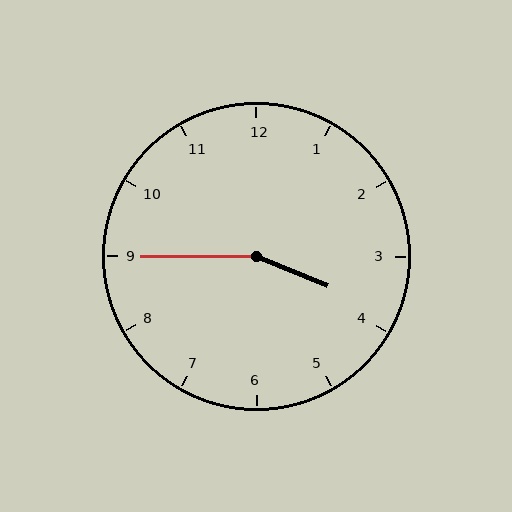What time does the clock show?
3:45.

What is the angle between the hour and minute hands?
Approximately 158 degrees.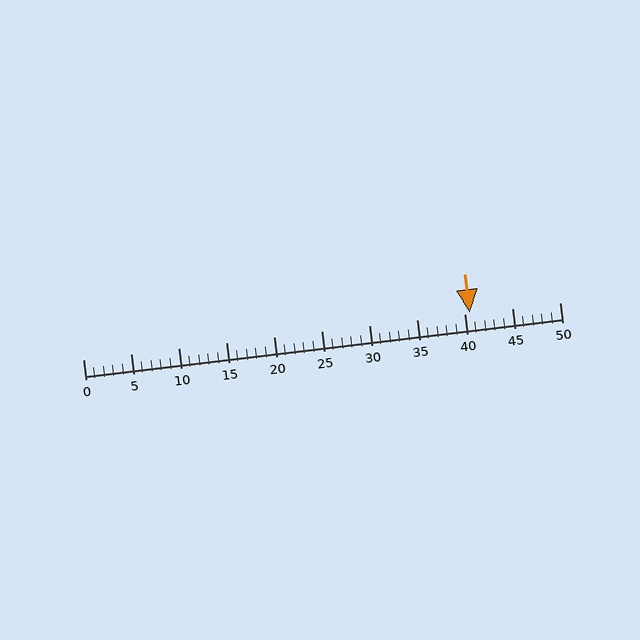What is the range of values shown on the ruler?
The ruler shows values from 0 to 50.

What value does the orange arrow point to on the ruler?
The orange arrow points to approximately 41.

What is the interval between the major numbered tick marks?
The major tick marks are spaced 5 units apart.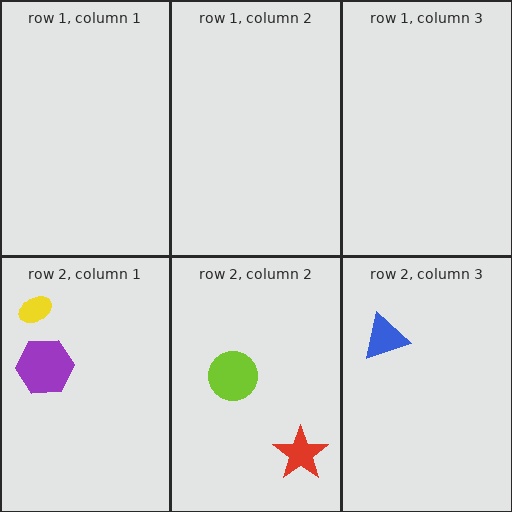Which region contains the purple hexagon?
The row 2, column 1 region.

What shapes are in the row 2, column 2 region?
The lime circle, the red star.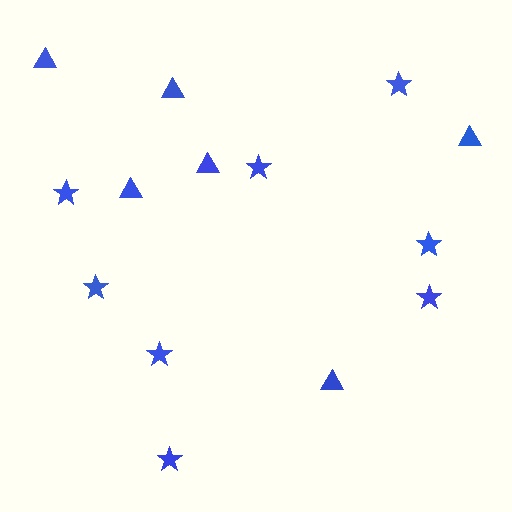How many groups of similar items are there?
There are 2 groups: one group of triangles (6) and one group of stars (8).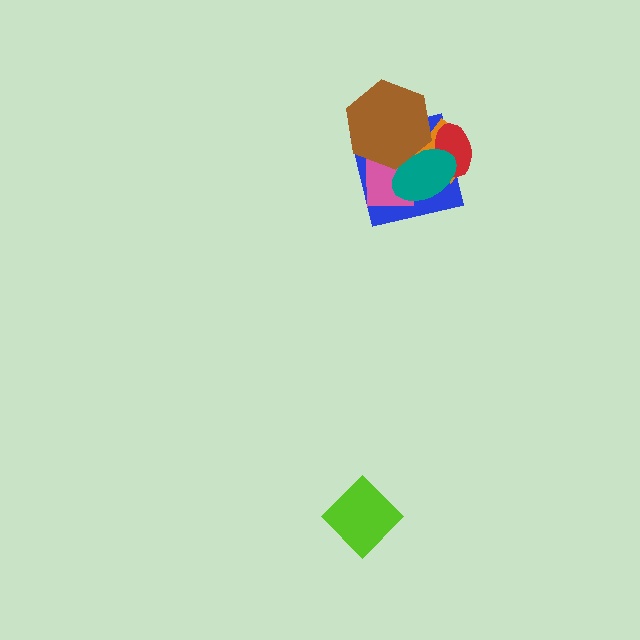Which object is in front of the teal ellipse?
The brown hexagon is in front of the teal ellipse.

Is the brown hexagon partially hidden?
No, no other shape covers it.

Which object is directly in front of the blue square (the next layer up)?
The pink rectangle is directly in front of the blue square.